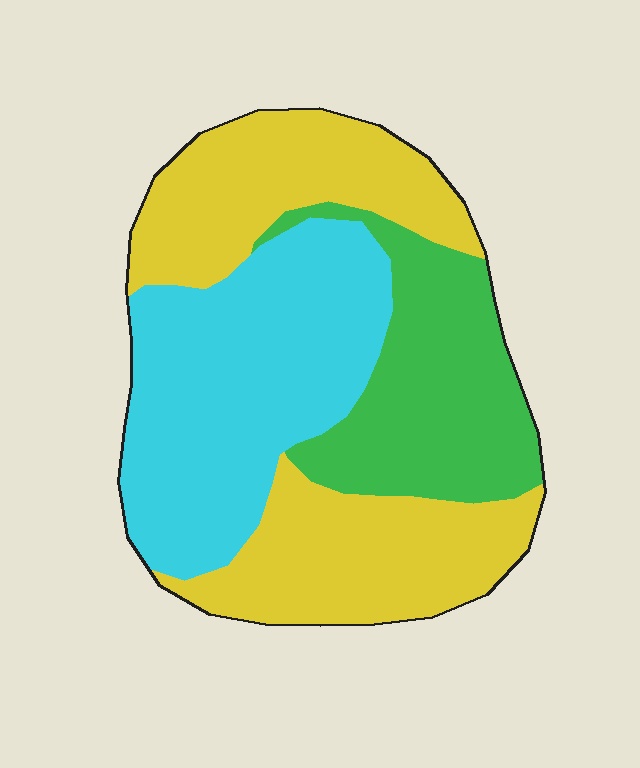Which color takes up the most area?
Yellow, at roughly 40%.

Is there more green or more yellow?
Yellow.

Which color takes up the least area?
Green, at roughly 25%.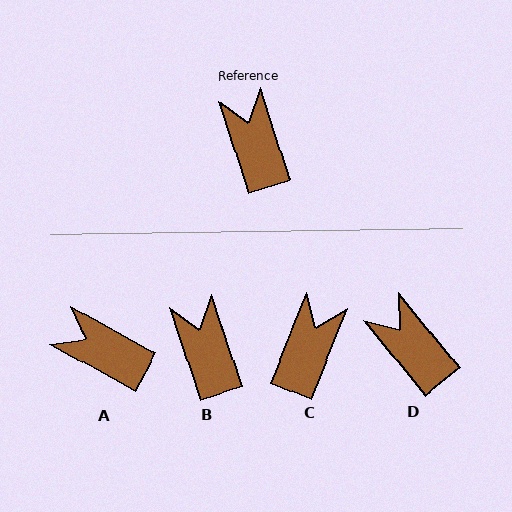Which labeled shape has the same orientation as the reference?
B.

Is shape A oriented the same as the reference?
No, it is off by about 43 degrees.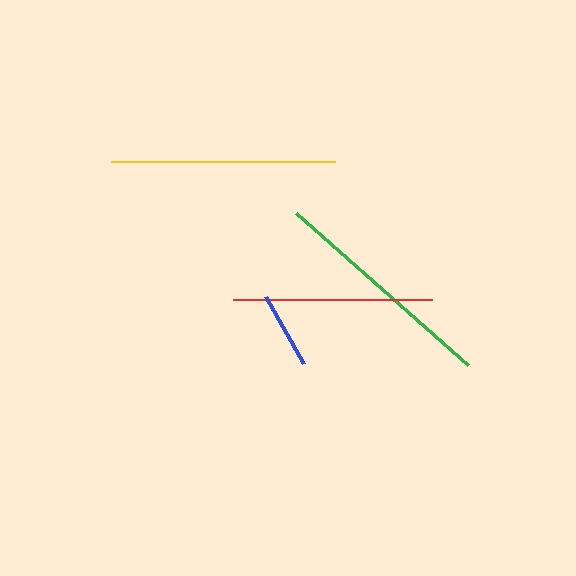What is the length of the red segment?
The red segment is approximately 199 pixels long.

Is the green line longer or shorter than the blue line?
The green line is longer than the blue line.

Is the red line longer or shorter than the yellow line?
The yellow line is longer than the red line.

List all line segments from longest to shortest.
From longest to shortest: green, yellow, red, blue.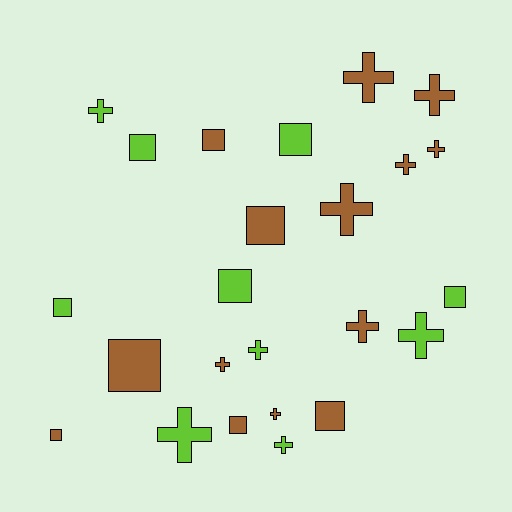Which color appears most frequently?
Brown, with 14 objects.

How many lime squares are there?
There are 5 lime squares.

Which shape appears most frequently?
Cross, with 13 objects.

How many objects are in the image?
There are 24 objects.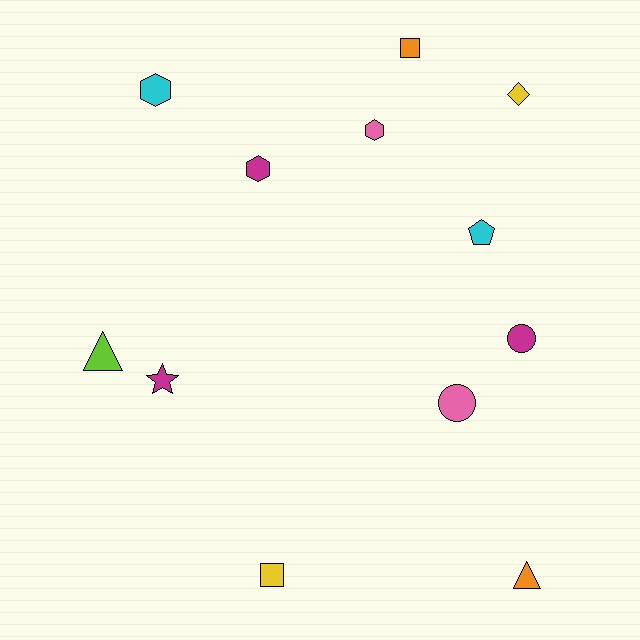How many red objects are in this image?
There are no red objects.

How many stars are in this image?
There is 1 star.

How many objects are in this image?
There are 12 objects.